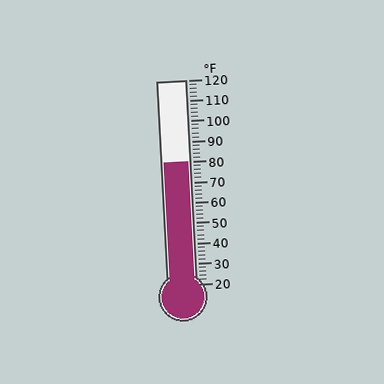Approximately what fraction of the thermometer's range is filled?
The thermometer is filled to approximately 60% of its range.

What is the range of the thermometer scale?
The thermometer scale ranges from 20°F to 120°F.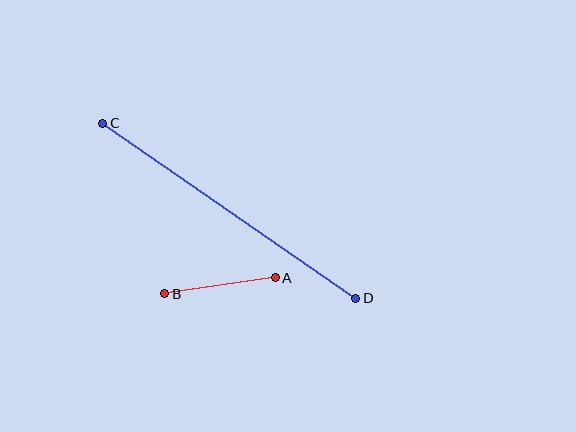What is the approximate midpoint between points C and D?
The midpoint is at approximately (229, 211) pixels.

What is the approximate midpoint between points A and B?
The midpoint is at approximately (220, 286) pixels.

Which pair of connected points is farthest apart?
Points C and D are farthest apart.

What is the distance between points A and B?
The distance is approximately 112 pixels.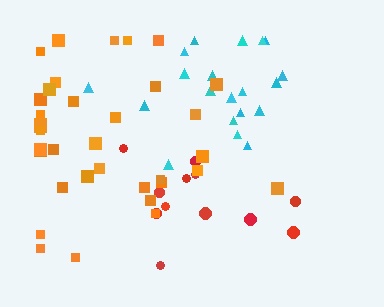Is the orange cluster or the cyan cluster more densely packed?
Orange.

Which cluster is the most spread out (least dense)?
Red.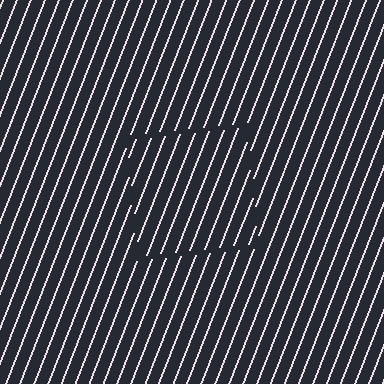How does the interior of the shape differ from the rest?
The interior of the shape contains the same grating, shifted by half a period — the contour is defined by the phase discontinuity where line-ends from the inner and outer gratings abut.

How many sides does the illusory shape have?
4 sides — the line-ends trace a square.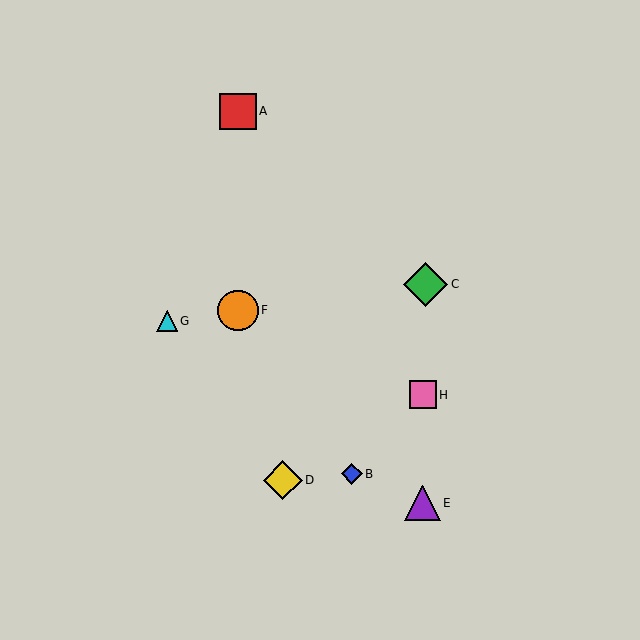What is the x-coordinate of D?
Object D is at x≈283.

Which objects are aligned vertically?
Objects A, F are aligned vertically.